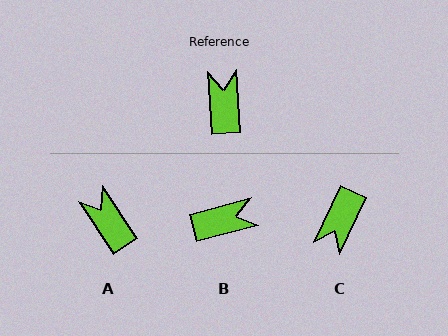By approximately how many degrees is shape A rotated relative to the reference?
Approximately 30 degrees counter-clockwise.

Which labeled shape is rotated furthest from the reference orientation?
C, about 150 degrees away.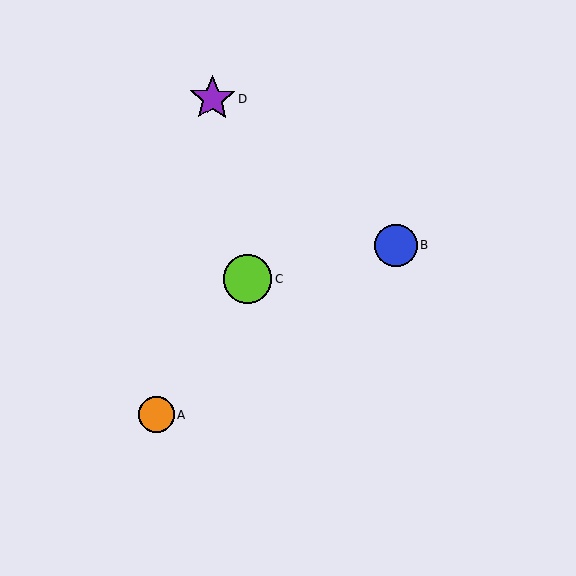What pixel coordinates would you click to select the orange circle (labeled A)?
Click at (157, 415) to select the orange circle A.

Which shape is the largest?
The lime circle (labeled C) is the largest.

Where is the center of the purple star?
The center of the purple star is at (212, 99).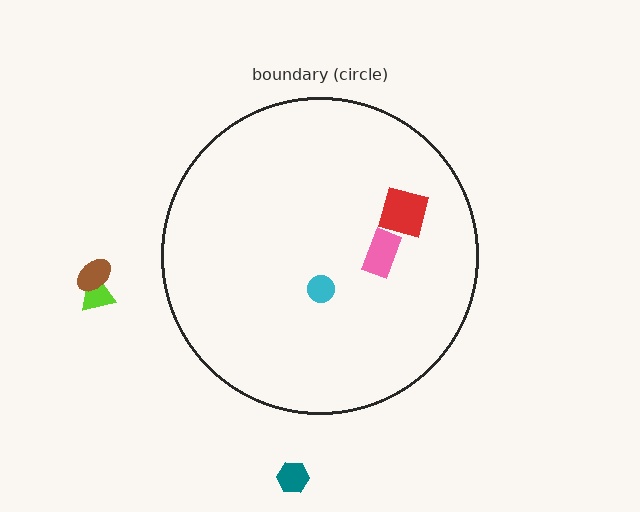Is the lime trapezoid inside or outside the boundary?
Outside.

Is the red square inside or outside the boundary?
Inside.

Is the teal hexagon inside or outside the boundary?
Outside.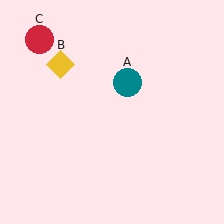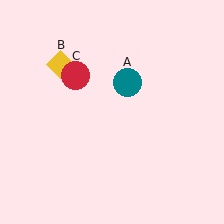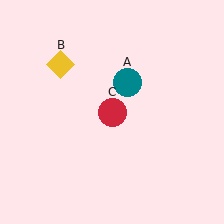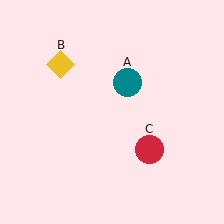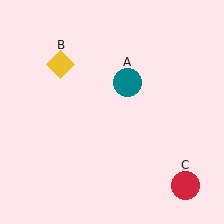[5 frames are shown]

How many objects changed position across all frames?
1 object changed position: red circle (object C).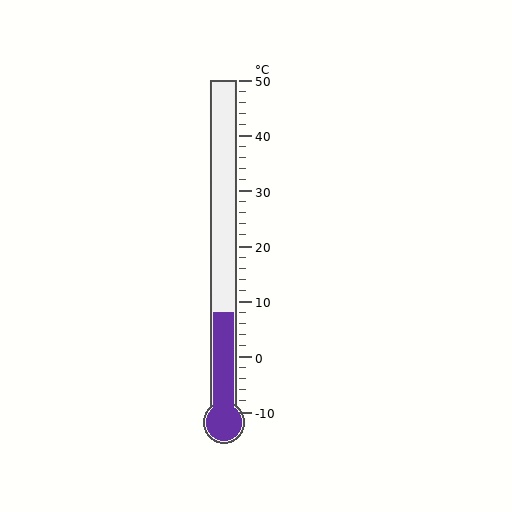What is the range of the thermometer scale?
The thermometer scale ranges from -10°C to 50°C.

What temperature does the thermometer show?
The thermometer shows approximately 8°C.